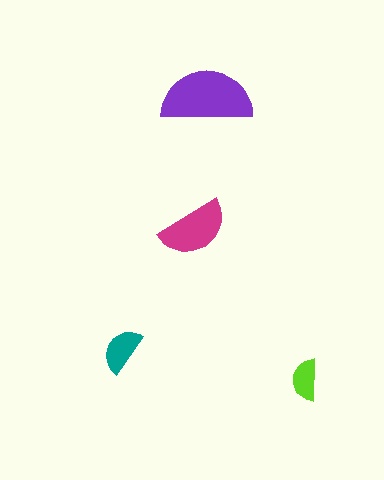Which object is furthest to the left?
The teal semicircle is leftmost.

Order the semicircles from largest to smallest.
the purple one, the magenta one, the teal one, the lime one.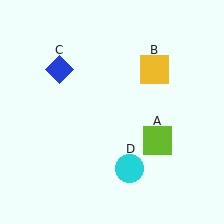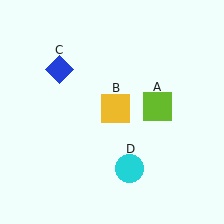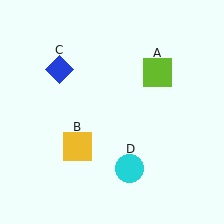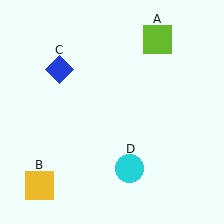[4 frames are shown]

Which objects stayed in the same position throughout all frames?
Blue diamond (object C) and cyan circle (object D) remained stationary.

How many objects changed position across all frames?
2 objects changed position: lime square (object A), yellow square (object B).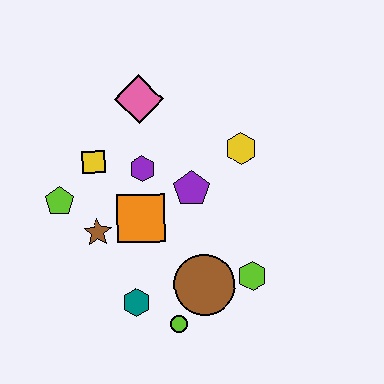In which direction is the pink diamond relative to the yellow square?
The pink diamond is above the yellow square.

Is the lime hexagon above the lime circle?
Yes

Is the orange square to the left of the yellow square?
No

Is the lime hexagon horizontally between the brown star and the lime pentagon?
No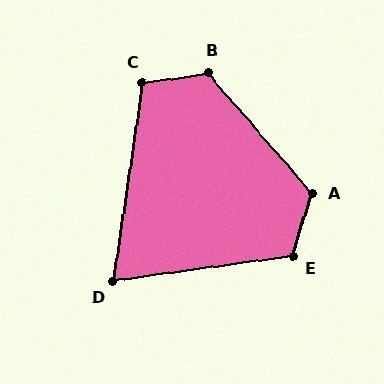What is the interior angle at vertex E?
Approximately 115 degrees (obtuse).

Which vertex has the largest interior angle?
A, at approximately 123 degrees.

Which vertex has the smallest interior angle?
D, at approximately 74 degrees.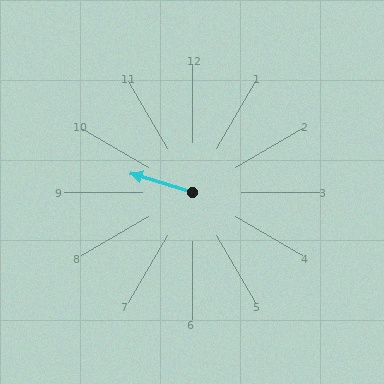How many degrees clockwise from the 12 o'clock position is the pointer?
Approximately 287 degrees.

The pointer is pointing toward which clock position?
Roughly 10 o'clock.